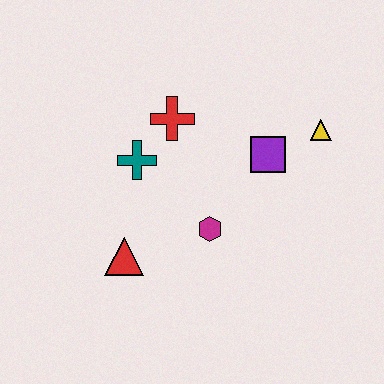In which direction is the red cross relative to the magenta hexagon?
The red cross is above the magenta hexagon.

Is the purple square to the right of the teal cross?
Yes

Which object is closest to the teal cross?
The red cross is closest to the teal cross.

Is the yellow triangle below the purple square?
No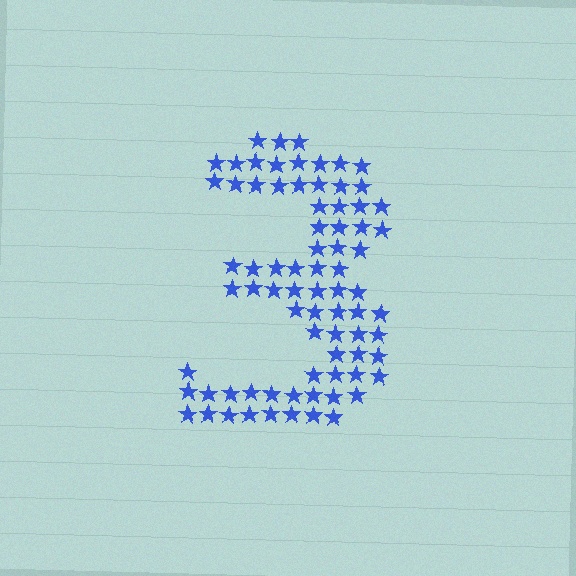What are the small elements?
The small elements are stars.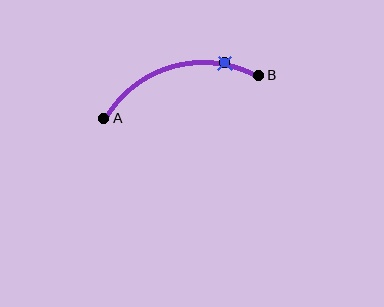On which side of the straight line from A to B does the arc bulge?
The arc bulges above the straight line connecting A and B.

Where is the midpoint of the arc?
The arc midpoint is the point on the curve farthest from the straight line joining A and B. It sits above that line.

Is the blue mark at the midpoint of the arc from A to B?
No. The blue mark lies on the arc but is closer to endpoint B. The arc midpoint would be at the point on the curve equidistant along the arc from both A and B.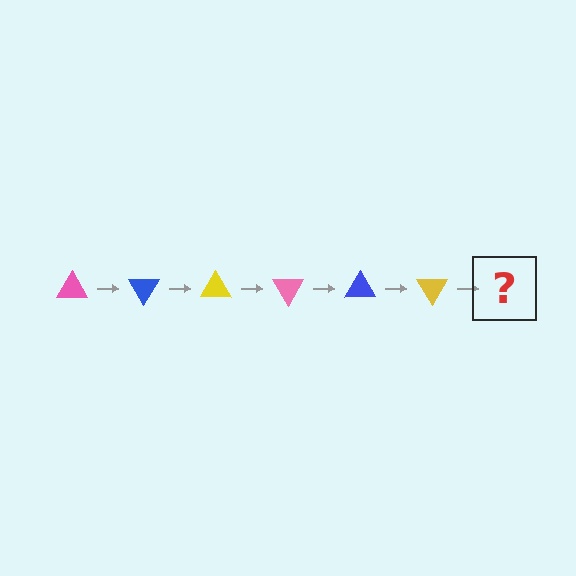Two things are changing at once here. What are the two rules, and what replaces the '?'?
The two rules are that it rotates 60 degrees each step and the color cycles through pink, blue, and yellow. The '?' should be a pink triangle, rotated 360 degrees from the start.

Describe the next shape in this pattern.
It should be a pink triangle, rotated 360 degrees from the start.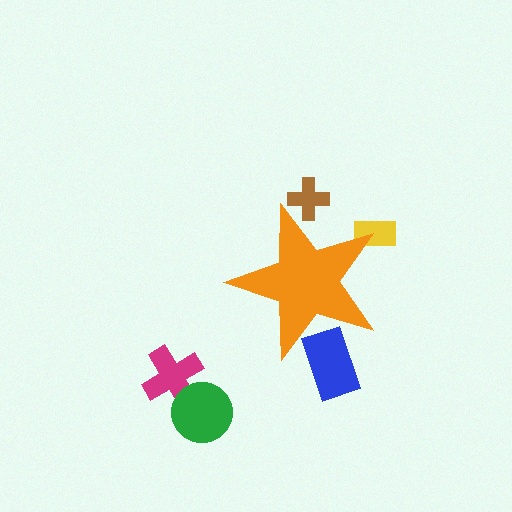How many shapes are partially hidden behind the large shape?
3 shapes are partially hidden.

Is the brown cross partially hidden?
Yes, the brown cross is partially hidden behind the orange star.